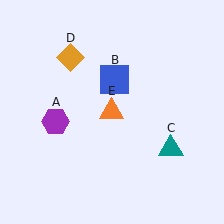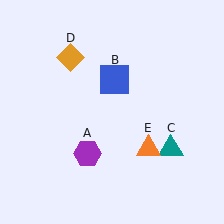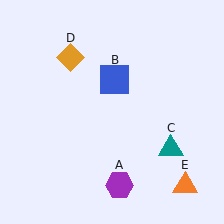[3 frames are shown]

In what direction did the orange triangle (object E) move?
The orange triangle (object E) moved down and to the right.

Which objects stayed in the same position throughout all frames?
Blue square (object B) and teal triangle (object C) and orange diamond (object D) remained stationary.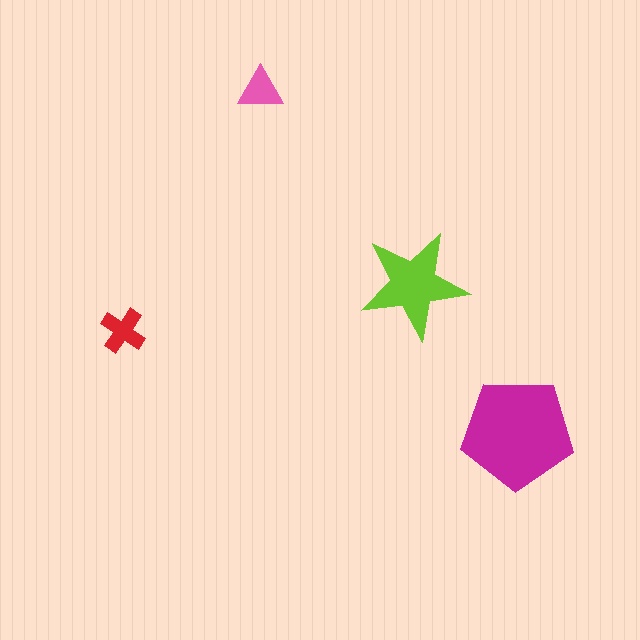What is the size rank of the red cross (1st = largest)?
3rd.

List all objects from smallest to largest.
The pink triangle, the red cross, the lime star, the magenta pentagon.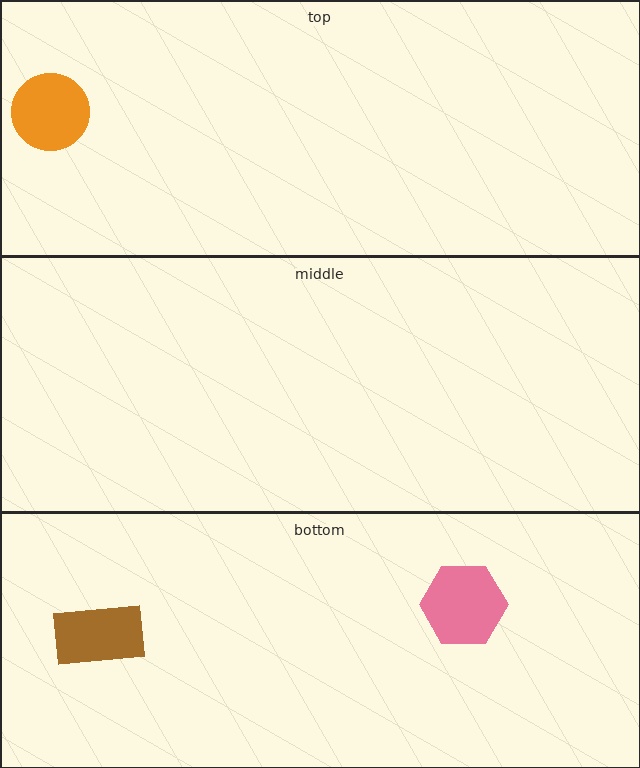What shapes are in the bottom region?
The pink hexagon, the brown rectangle.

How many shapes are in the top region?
1.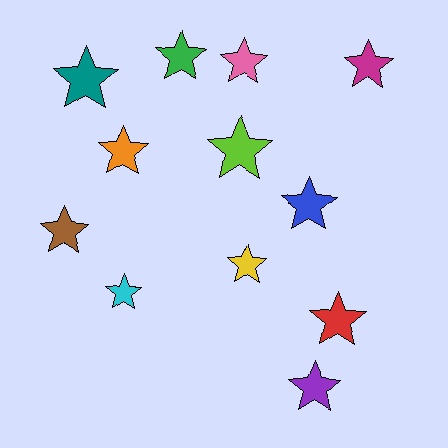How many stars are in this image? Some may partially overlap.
There are 12 stars.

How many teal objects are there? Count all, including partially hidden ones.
There is 1 teal object.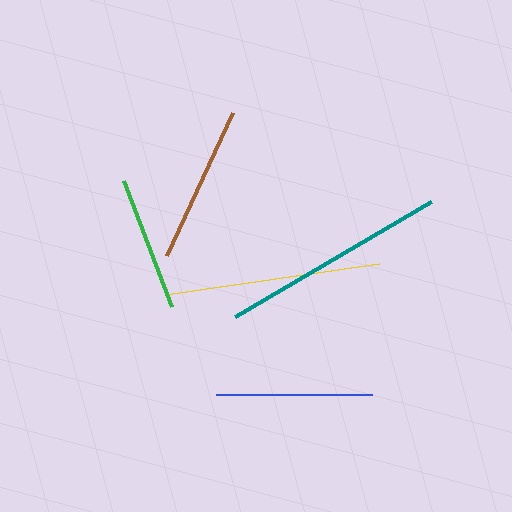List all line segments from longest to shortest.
From longest to shortest: teal, yellow, brown, blue, green.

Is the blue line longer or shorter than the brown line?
The brown line is longer than the blue line.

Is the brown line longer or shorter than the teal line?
The teal line is longer than the brown line.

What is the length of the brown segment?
The brown segment is approximately 157 pixels long.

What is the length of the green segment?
The green segment is approximately 134 pixels long.